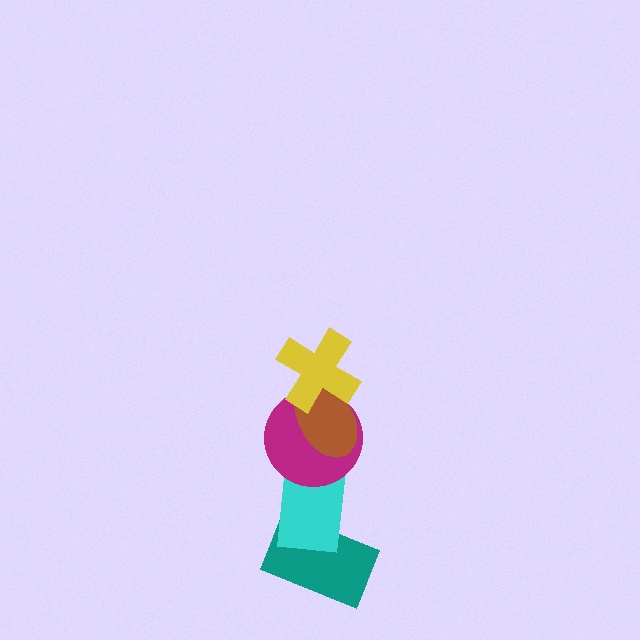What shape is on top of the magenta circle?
The brown ellipse is on top of the magenta circle.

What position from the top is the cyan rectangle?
The cyan rectangle is 4th from the top.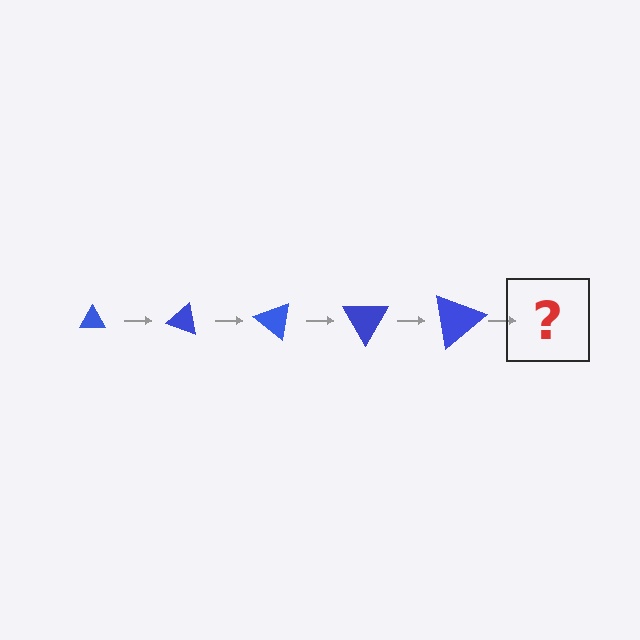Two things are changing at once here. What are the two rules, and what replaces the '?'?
The two rules are that the triangle grows larger each step and it rotates 20 degrees each step. The '?' should be a triangle, larger than the previous one and rotated 100 degrees from the start.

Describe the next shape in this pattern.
It should be a triangle, larger than the previous one and rotated 100 degrees from the start.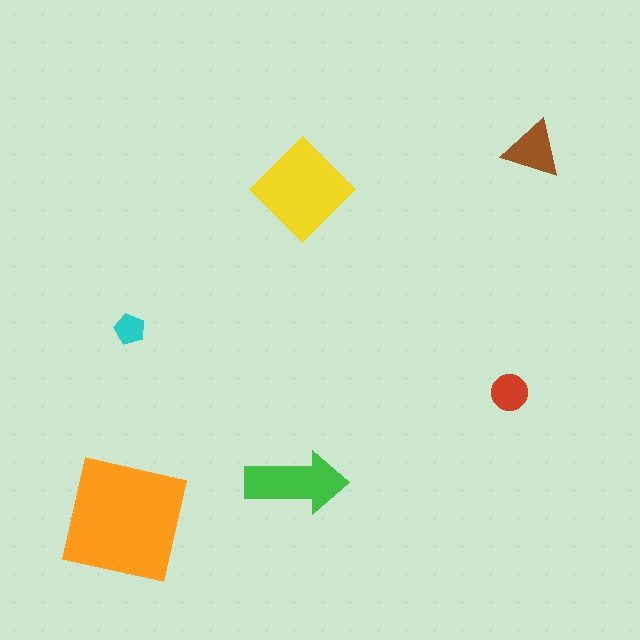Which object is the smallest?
The cyan pentagon.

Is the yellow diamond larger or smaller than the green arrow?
Larger.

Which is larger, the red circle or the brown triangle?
The brown triangle.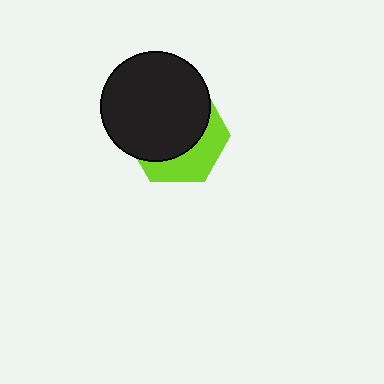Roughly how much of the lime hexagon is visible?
A small part of it is visible (roughly 35%).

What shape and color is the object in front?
The object in front is a black circle.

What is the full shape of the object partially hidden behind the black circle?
The partially hidden object is a lime hexagon.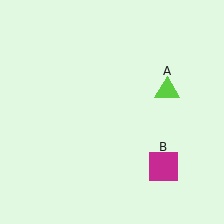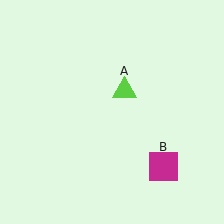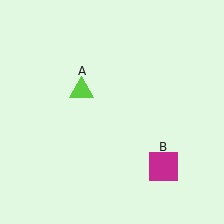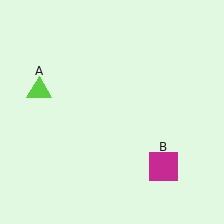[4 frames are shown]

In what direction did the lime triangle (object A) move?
The lime triangle (object A) moved left.